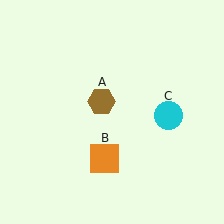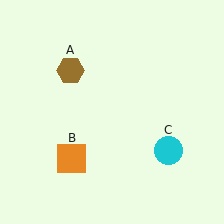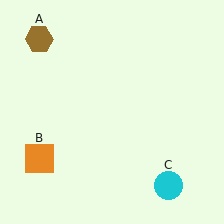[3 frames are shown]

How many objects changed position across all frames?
3 objects changed position: brown hexagon (object A), orange square (object B), cyan circle (object C).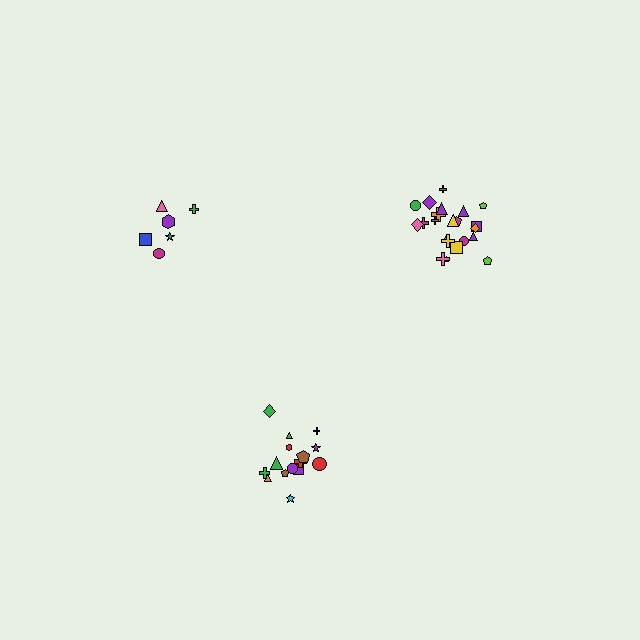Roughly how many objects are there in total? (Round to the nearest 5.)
Roughly 45 objects in total.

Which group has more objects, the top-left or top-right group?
The top-right group.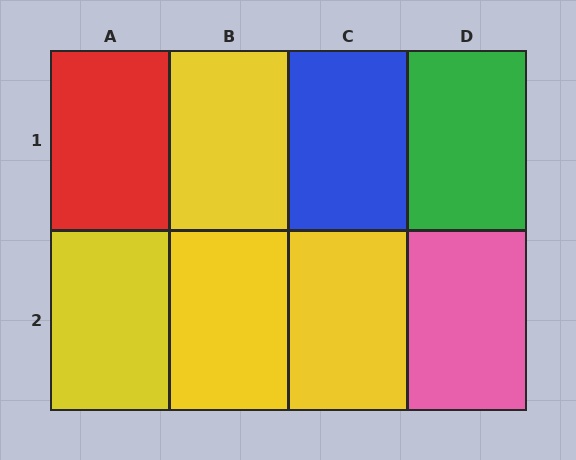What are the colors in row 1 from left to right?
Red, yellow, blue, green.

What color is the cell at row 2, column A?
Yellow.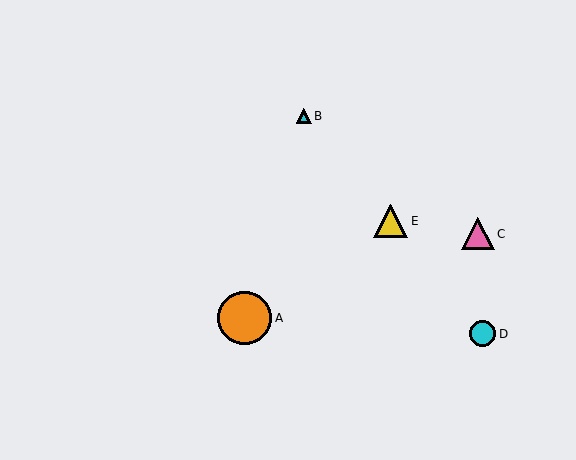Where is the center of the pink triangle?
The center of the pink triangle is at (478, 234).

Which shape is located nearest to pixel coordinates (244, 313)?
The orange circle (labeled A) at (245, 318) is nearest to that location.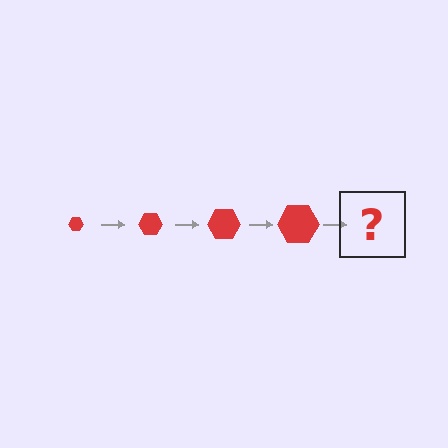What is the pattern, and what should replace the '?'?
The pattern is that the hexagon gets progressively larger each step. The '?' should be a red hexagon, larger than the previous one.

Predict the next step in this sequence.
The next step is a red hexagon, larger than the previous one.